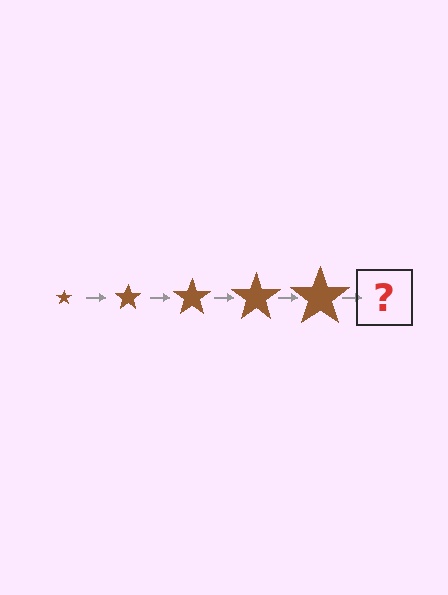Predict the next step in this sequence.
The next step is a brown star, larger than the previous one.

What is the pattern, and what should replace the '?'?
The pattern is that the star gets progressively larger each step. The '?' should be a brown star, larger than the previous one.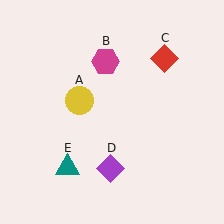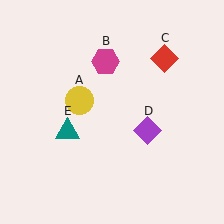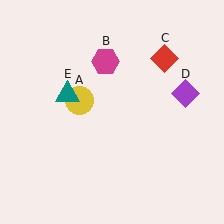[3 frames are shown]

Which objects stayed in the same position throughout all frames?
Yellow circle (object A) and magenta hexagon (object B) and red diamond (object C) remained stationary.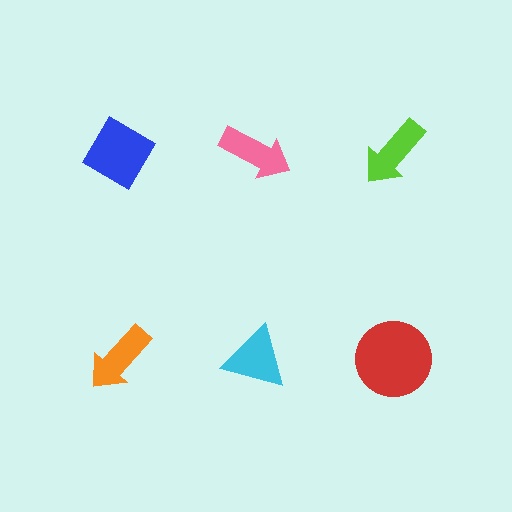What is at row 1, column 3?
A lime arrow.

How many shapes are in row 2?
3 shapes.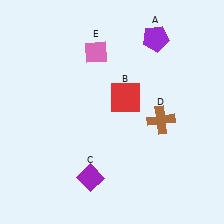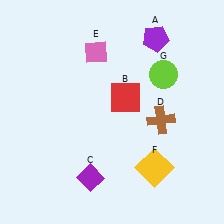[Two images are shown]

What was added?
A yellow square (F), a lime circle (G) were added in Image 2.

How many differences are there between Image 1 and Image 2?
There are 2 differences between the two images.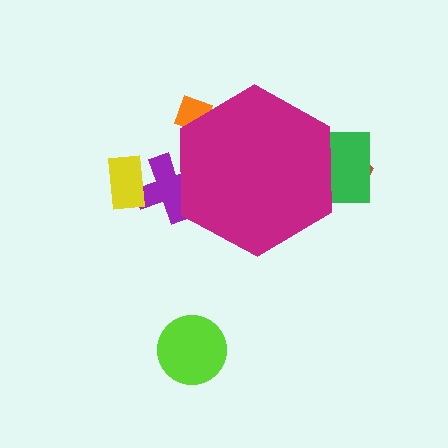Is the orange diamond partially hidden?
Yes, the orange diamond is partially hidden behind the magenta hexagon.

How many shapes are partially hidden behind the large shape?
4 shapes are partially hidden.